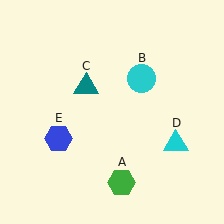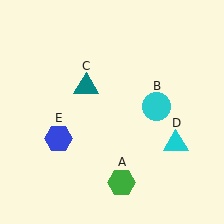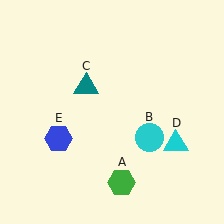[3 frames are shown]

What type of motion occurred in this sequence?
The cyan circle (object B) rotated clockwise around the center of the scene.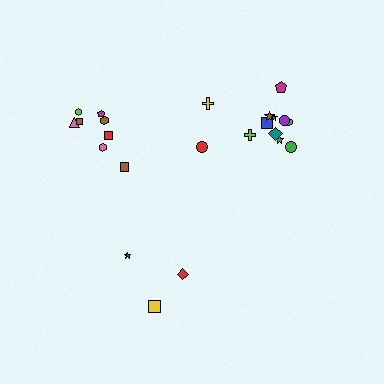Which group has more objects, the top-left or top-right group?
The top-right group.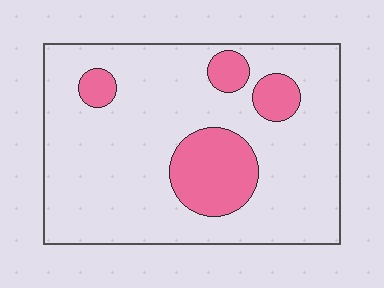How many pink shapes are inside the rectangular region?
4.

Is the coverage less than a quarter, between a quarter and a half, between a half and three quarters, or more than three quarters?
Less than a quarter.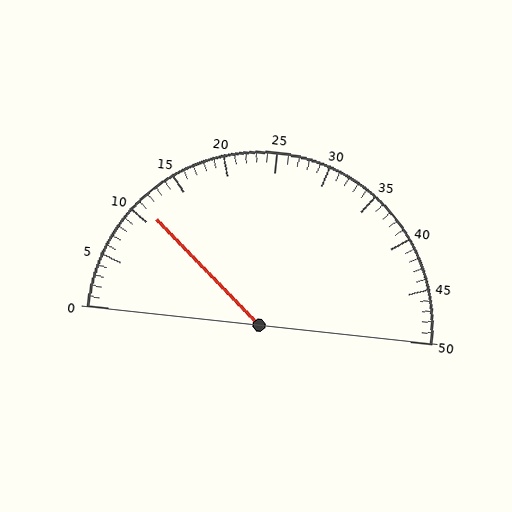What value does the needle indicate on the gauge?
The needle indicates approximately 11.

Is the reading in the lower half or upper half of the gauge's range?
The reading is in the lower half of the range (0 to 50).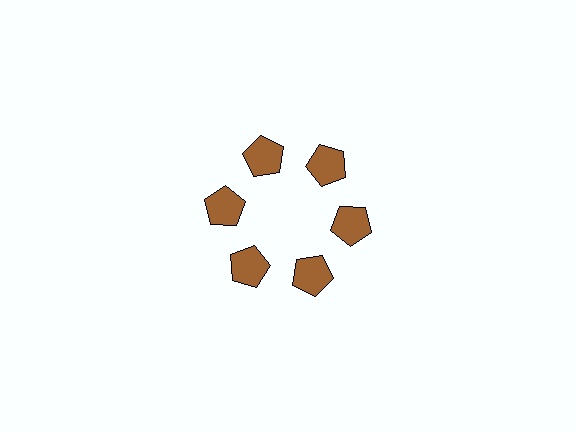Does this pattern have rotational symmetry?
Yes, this pattern has 6-fold rotational symmetry. It looks the same after rotating 60 degrees around the center.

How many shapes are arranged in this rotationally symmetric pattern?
There are 6 shapes, arranged in 6 groups of 1.